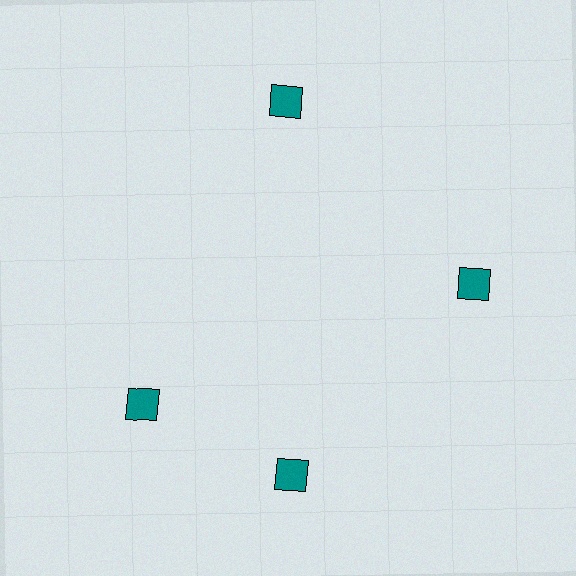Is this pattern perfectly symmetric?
No. The 4 teal diamonds are arranged in a ring, but one element near the 9 o'clock position is rotated out of alignment along the ring, breaking the 4-fold rotational symmetry.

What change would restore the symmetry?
The symmetry would be restored by rotating it back into even spacing with its neighbors so that all 4 diamonds sit at equal angles and equal distance from the center.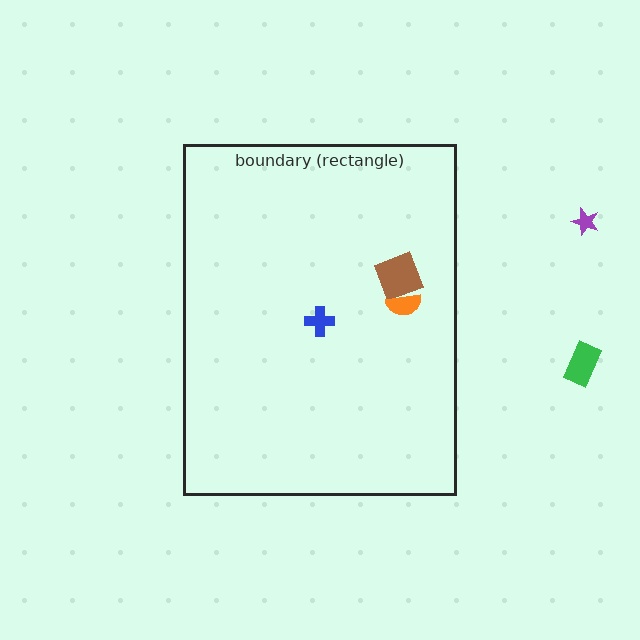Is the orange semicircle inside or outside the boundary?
Inside.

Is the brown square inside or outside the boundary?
Inside.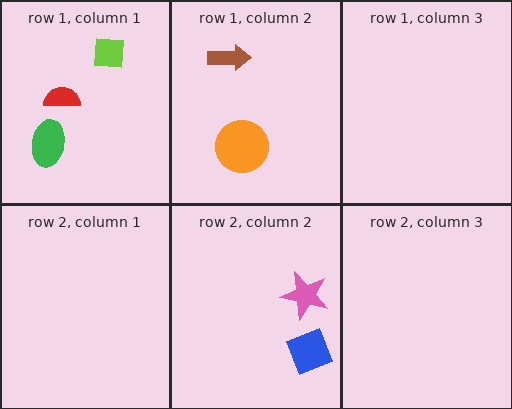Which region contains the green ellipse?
The row 1, column 1 region.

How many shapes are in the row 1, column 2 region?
2.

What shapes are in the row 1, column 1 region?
The red semicircle, the lime square, the green ellipse.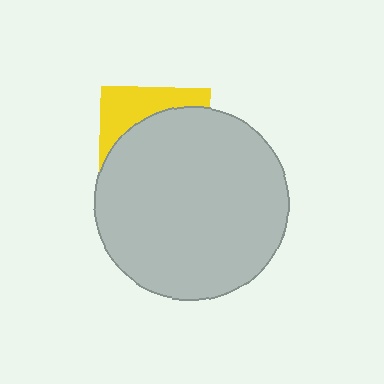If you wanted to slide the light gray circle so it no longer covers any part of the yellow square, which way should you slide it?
Slide it down — that is the most direct way to separate the two shapes.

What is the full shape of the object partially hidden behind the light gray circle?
The partially hidden object is a yellow square.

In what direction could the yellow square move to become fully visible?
The yellow square could move up. That would shift it out from behind the light gray circle entirely.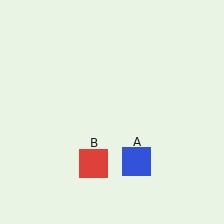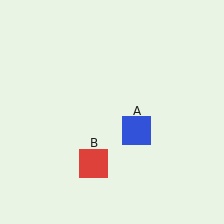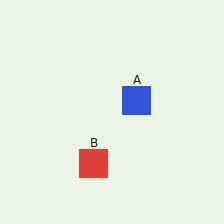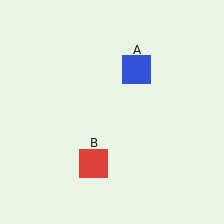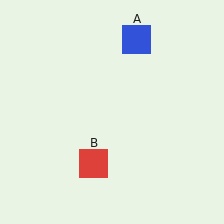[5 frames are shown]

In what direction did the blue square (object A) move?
The blue square (object A) moved up.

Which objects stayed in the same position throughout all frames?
Red square (object B) remained stationary.